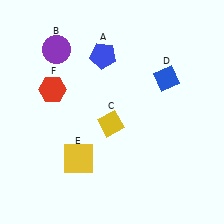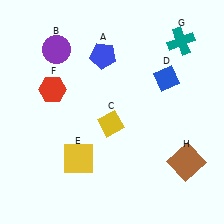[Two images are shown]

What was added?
A teal cross (G), a brown square (H) were added in Image 2.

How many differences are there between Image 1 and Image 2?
There are 2 differences between the two images.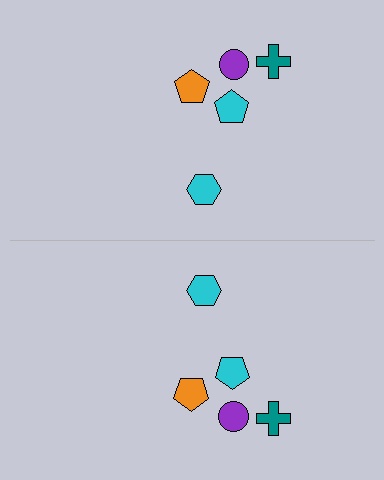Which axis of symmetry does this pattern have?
The pattern has a horizontal axis of symmetry running through the center of the image.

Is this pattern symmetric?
Yes, this pattern has bilateral (reflection) symmetry.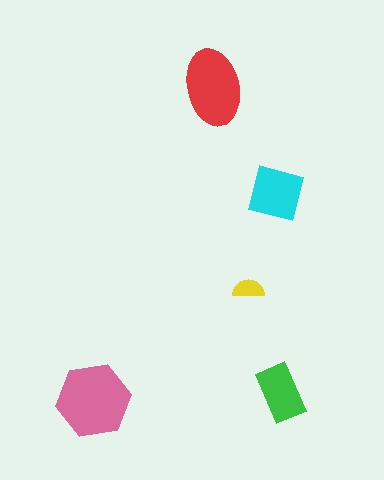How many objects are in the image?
There are 5 objects in the image.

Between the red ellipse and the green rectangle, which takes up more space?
The red ellipse.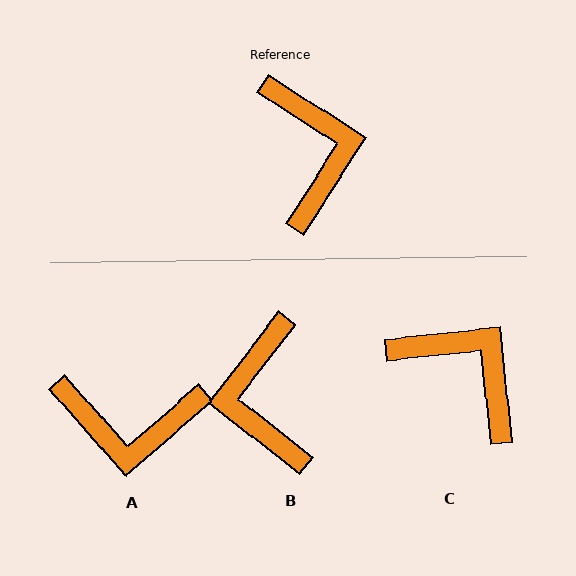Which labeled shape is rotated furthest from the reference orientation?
B, about 175 degrees away.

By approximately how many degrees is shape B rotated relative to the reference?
Approximately 175 degrees counter-clockwise.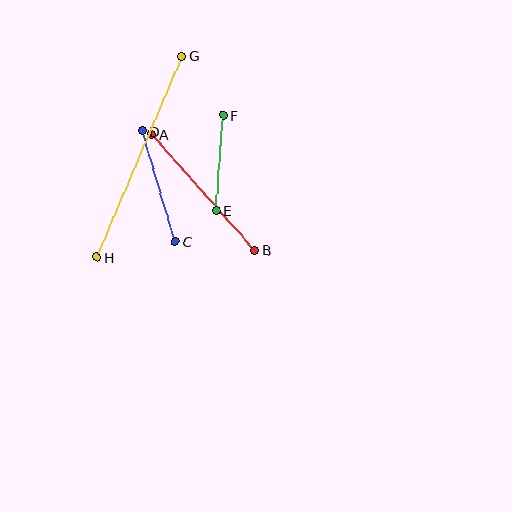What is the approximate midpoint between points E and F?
The midpoint is at approximately (219, 163) pixels.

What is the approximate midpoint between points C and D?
The midpoint is at approximately (159, 186) pixels.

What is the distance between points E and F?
The distance is approximately 96 pixels.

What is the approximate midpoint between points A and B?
The midpoint is at approximately (203, 192) pixels.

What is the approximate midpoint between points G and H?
The midpoint is at approximately (139, 157) pixels.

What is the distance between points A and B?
The distance is approximately 155 pixels.